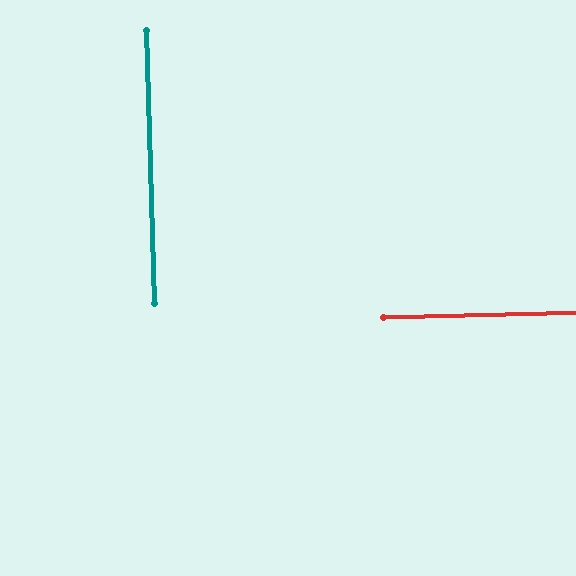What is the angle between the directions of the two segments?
Approximately 90 degrees.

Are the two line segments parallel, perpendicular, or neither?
Perpendicular — they meet at approximately 90°.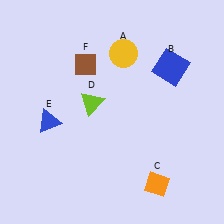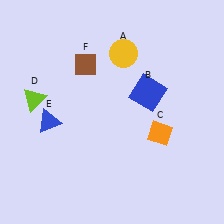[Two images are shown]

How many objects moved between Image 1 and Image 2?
3 objects moved between the two images.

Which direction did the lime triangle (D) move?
The lime triangle (D) moved left.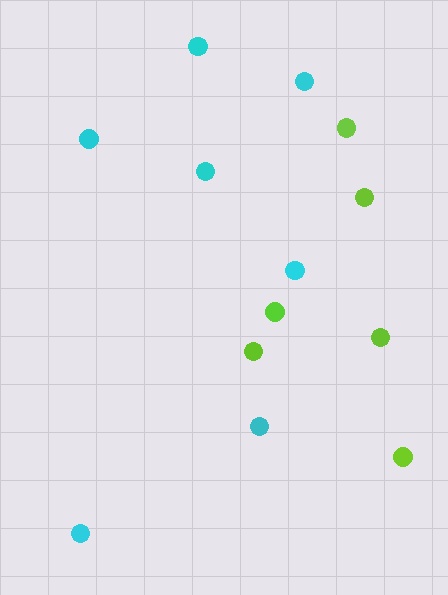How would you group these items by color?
There are 2 groups: one group of cyan circles (7) and one group of lime circles (6).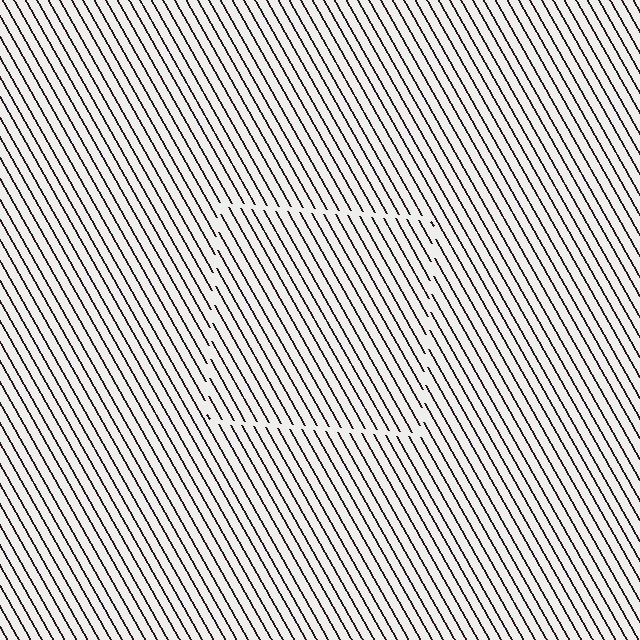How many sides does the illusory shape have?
4 sides — the line-ends trace a square.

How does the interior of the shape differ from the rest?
The interior of the shape contains the same grating, shifted by half a period — the contour is defined by the phase discontinuity where line-ends from the inner and outer gratings abut.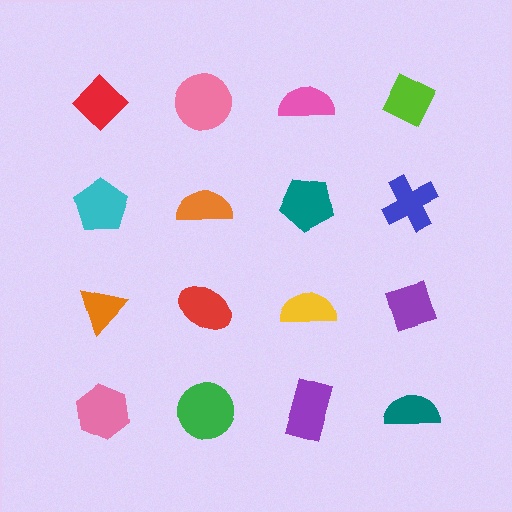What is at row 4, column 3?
A purple rectangle.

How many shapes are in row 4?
4 shapes.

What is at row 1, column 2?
A pink circle.